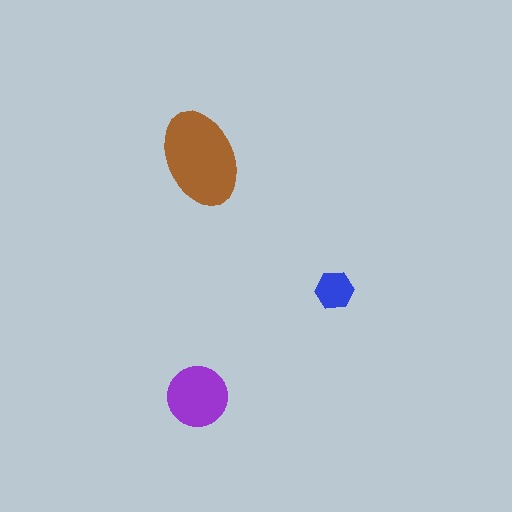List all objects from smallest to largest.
The blue hexagon, the purple circle, the brown ellipse.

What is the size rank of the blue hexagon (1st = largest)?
3rd.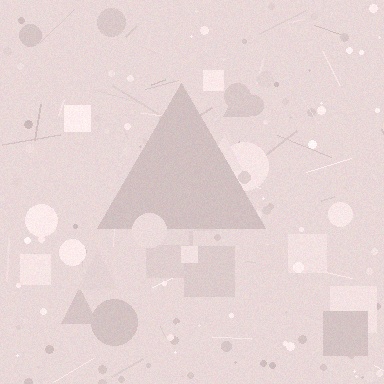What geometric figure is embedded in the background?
A triangle is embedded in the background.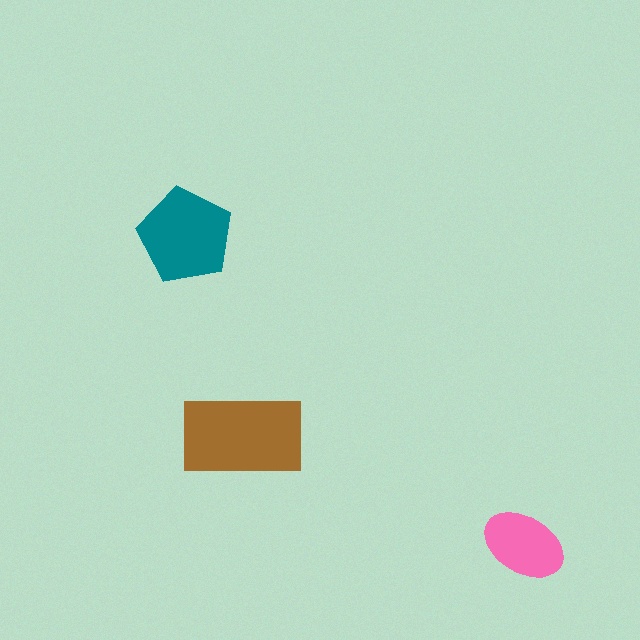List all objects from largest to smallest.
The brown rectangle, the teal pentagon, the pink ellipse.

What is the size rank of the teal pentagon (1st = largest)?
2nd.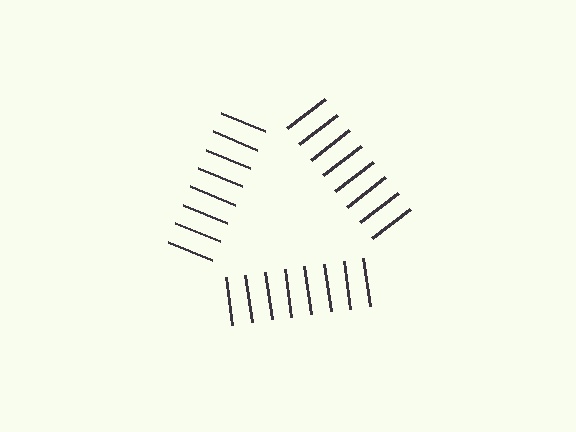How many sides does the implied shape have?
3 sides — the line-ends trace a triangle.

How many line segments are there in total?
24 — 8 along each of the 3 edges.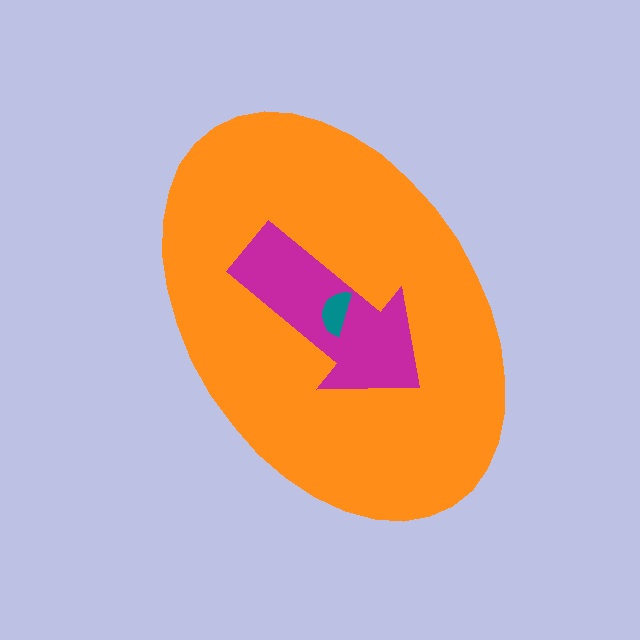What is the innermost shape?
The teal semicircle.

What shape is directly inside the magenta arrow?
The teal semicircle.